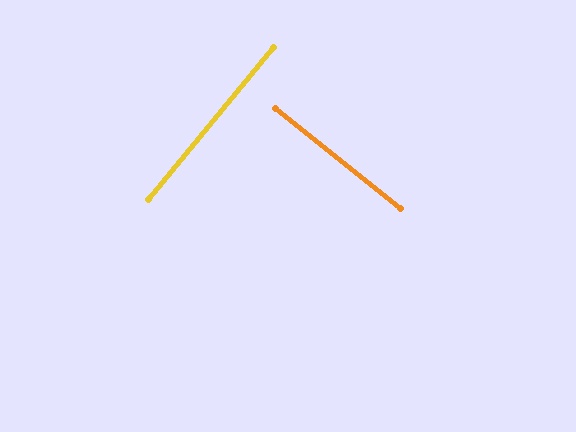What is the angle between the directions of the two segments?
Approximately 90 degrees.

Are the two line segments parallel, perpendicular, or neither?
Perpendicular — they meet at approximately 90°.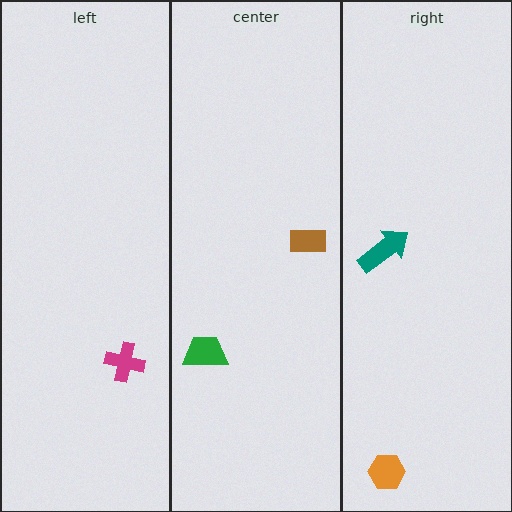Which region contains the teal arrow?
The right region.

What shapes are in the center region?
The green trapezoid, the brown rectangle.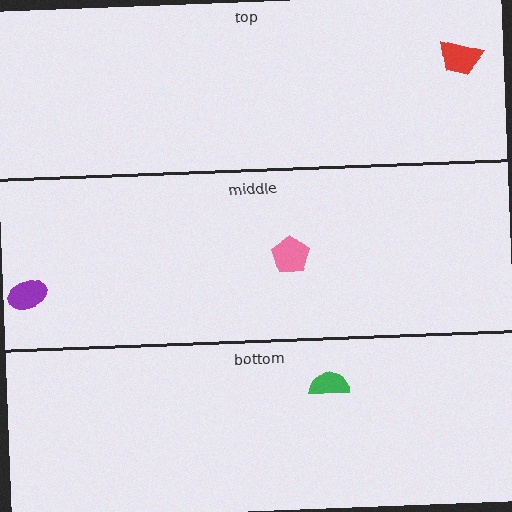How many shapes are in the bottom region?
1.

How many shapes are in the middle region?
2.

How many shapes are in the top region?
1.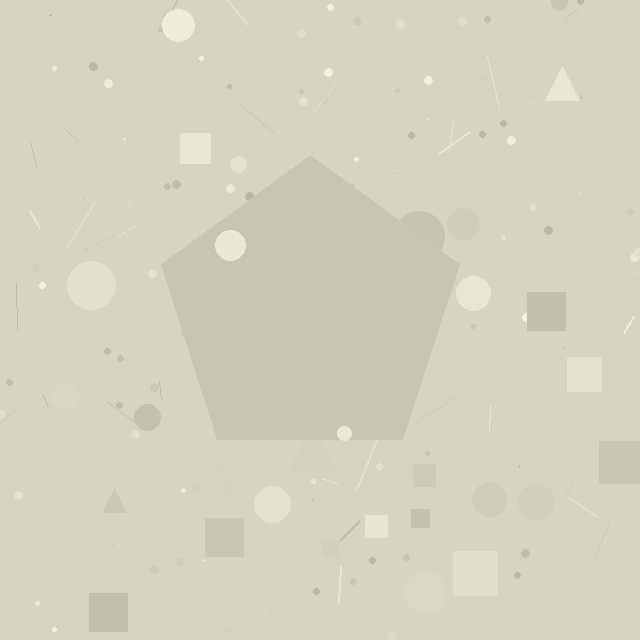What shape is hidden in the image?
A pentagon is hidden in the image.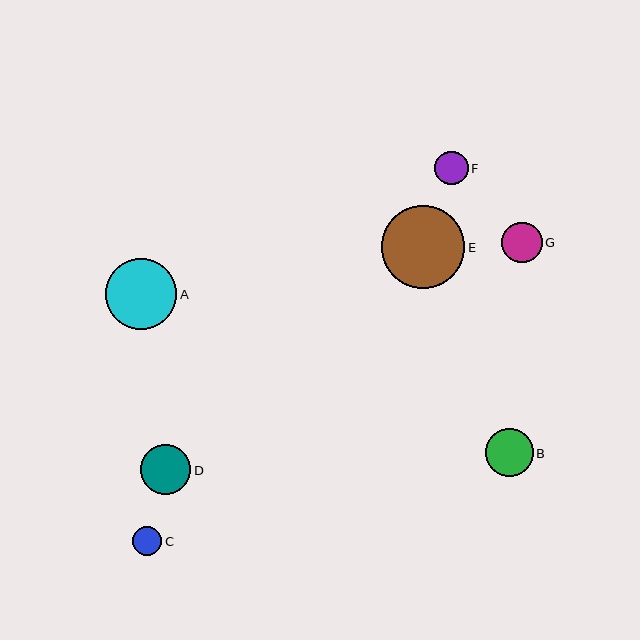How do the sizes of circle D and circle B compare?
Circle D and circle B are approximately the same size.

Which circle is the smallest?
Circle C is the smallest with a size of approximately 30 pixels.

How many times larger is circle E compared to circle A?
Circle E is approximately 1.2 times the size of circle A.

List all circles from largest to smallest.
From largest to smallest: E, A, D, B, G, F, C.